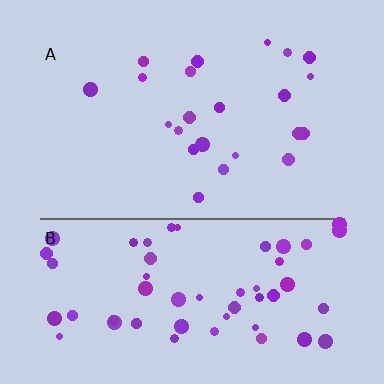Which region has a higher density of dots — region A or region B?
B (the bottom).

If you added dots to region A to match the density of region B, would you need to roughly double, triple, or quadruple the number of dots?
Approximately triple.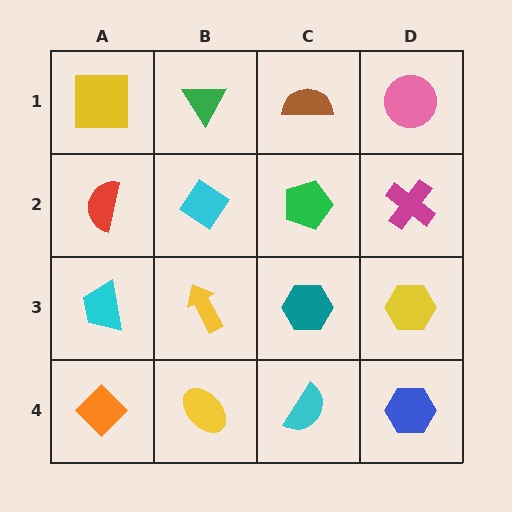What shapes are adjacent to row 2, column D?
A pink circle (row 1, column D), a yellow hexagon (row 3, column D), a green pentagon (row 2, column C).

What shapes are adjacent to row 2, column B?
A green triangle (row 1, column B), a yellow arrow (row 3, column B), a red semicircle (row 2, column A), a green pentagon (row 2, column C).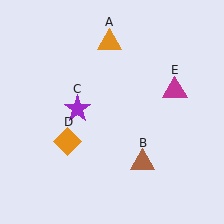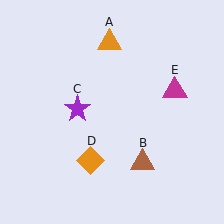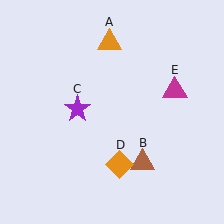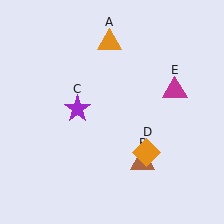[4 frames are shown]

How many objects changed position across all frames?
1 object changed position: orange diamond (object D).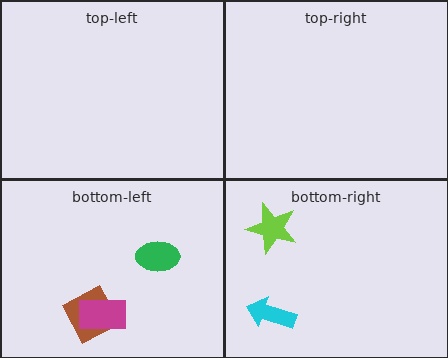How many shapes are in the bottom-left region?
3.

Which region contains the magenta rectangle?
The bottom-left region.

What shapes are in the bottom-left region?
The brown diamond, the magenta rectangle, the green ellipse.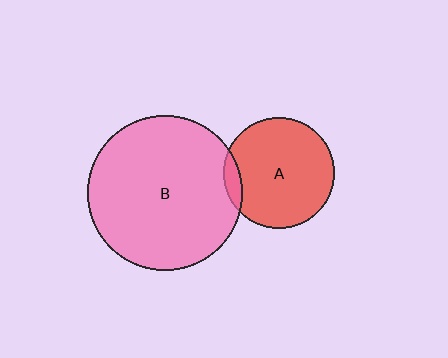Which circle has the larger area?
Circle B (pink).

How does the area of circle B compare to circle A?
Approximately 1.9 times.